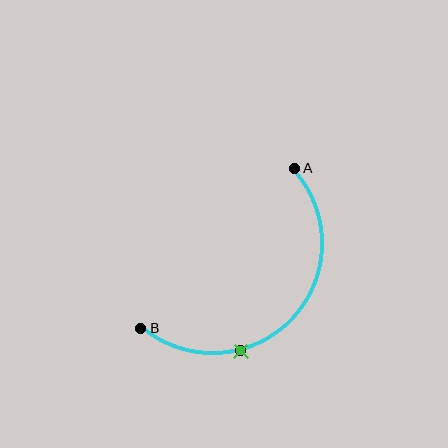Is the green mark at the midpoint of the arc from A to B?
No. The green mark lies on the arc but is closer to endpoint B. The arc midpoint would be at the point on the curve equidistant along the arc from both A and B.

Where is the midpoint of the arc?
The arc midpoint is the point on the curve farthest from the straight line joining A and B. It sits below and to the right of that line.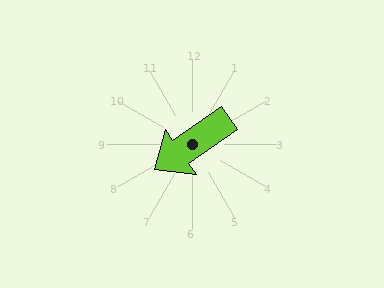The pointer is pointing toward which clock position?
Roughly 8 o'clock.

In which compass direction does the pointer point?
Southwest.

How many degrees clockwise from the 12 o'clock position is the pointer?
Approximately 235 degrees.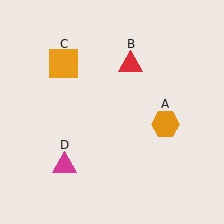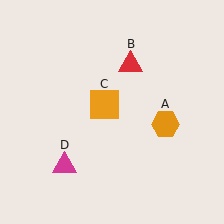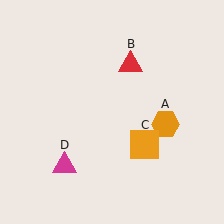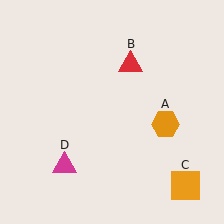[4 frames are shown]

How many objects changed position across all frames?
1 object changed position: orange square (object C).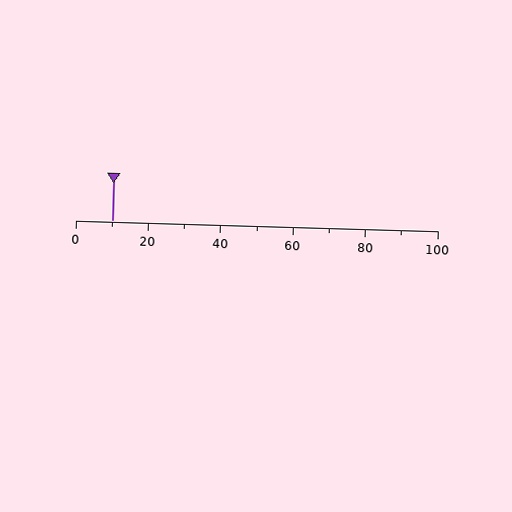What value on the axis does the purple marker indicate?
The marker indicates approximately 10.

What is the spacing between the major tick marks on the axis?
The major ticks are spaced 20 apart.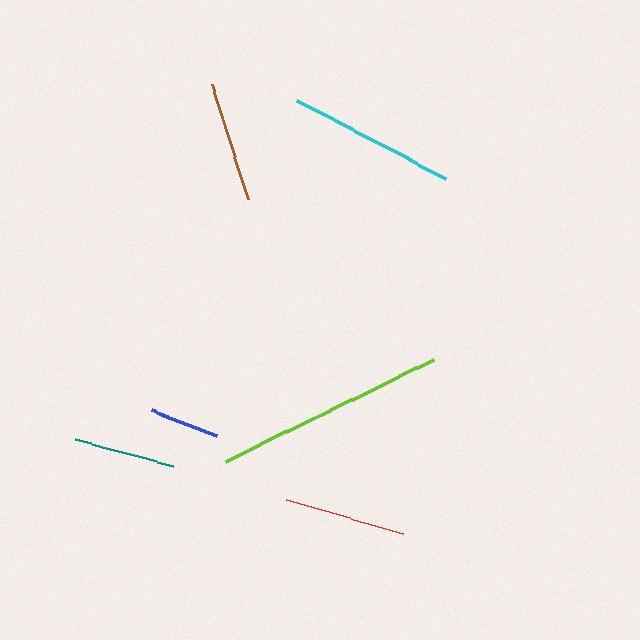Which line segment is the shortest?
The blue line is the shortest at approximately 71 pixels.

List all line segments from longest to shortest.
From longest to shortest: lime, cyan, red, brown, teal, blue.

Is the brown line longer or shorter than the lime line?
The lime line is longer than the brown line.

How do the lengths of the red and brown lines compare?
The red and brown lines are approximately the same length.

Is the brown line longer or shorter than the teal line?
The brown line is longer than the teal line.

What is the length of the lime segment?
The lime segment is approximately 233 pixels long.